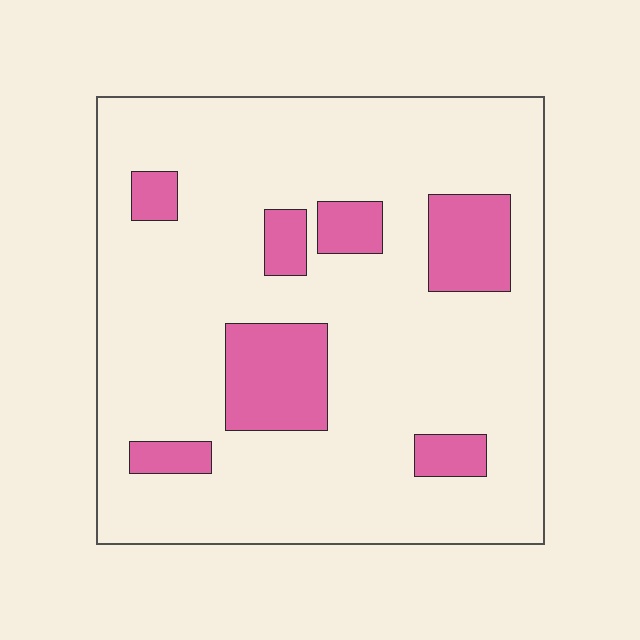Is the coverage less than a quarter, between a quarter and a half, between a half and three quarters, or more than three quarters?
Less than a quarter.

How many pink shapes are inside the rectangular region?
7.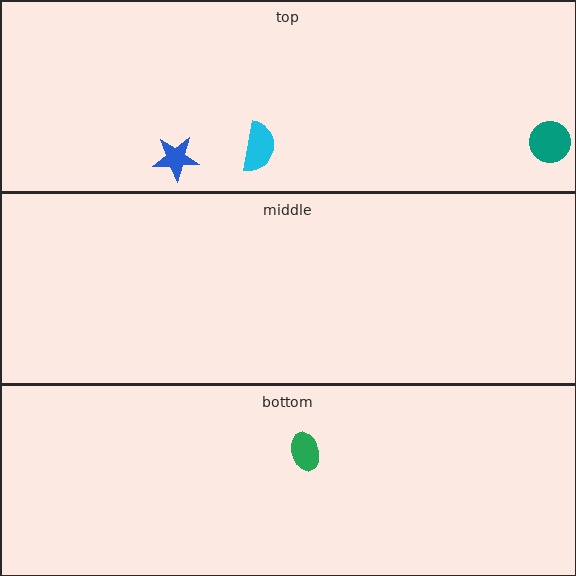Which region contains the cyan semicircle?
The top region.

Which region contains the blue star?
The top region.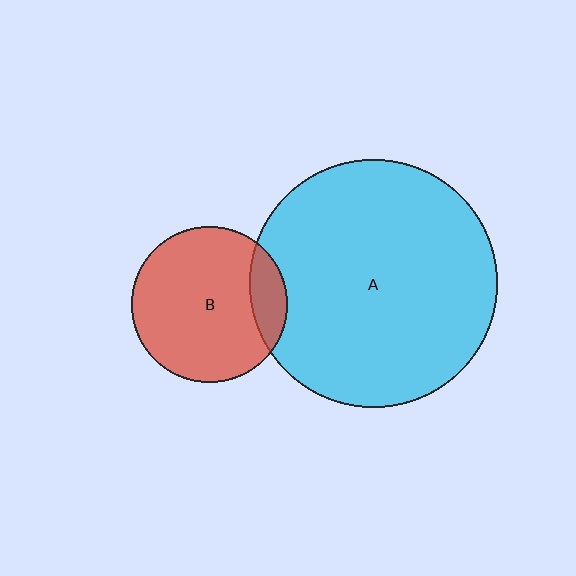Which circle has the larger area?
Circle A (cyan).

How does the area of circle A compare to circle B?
Approximately 2.5 times.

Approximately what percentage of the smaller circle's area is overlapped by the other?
Approximately 15%.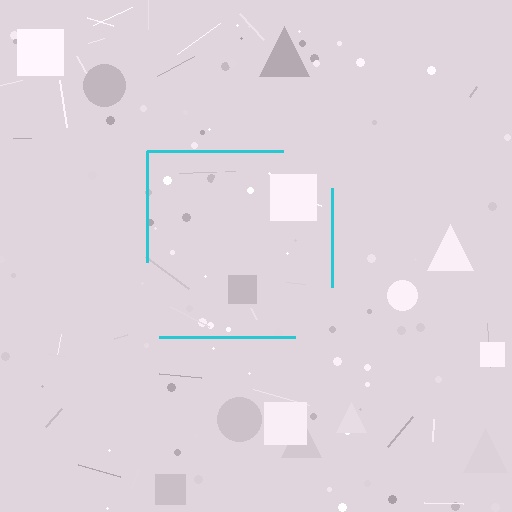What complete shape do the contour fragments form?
The contour fragments form a square.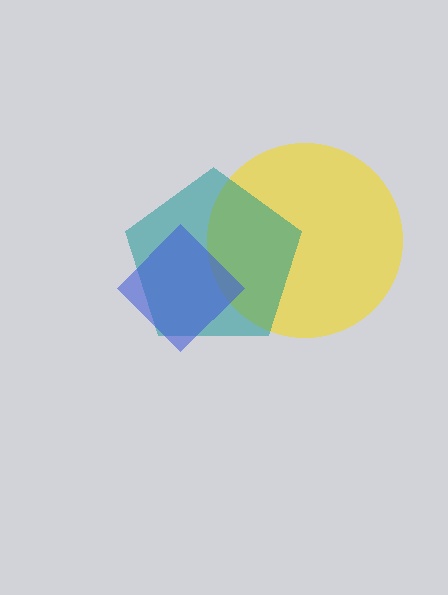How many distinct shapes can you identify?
There are 3 distinct shapes: a yellow circle, a teal pentagon, a blue diamond.